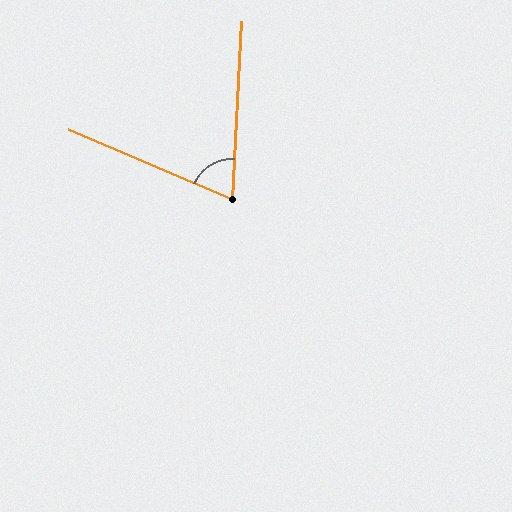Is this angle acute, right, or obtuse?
It is acute.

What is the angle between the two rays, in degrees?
Approximately 70 degrees.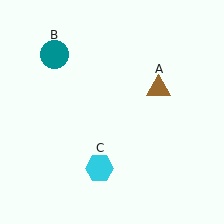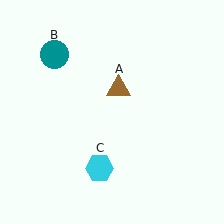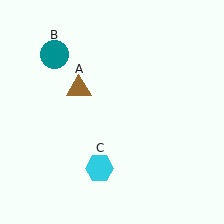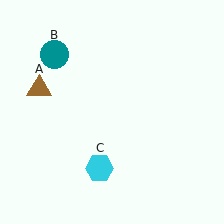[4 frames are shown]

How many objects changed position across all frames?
1 object changed position: brown triangle (object A).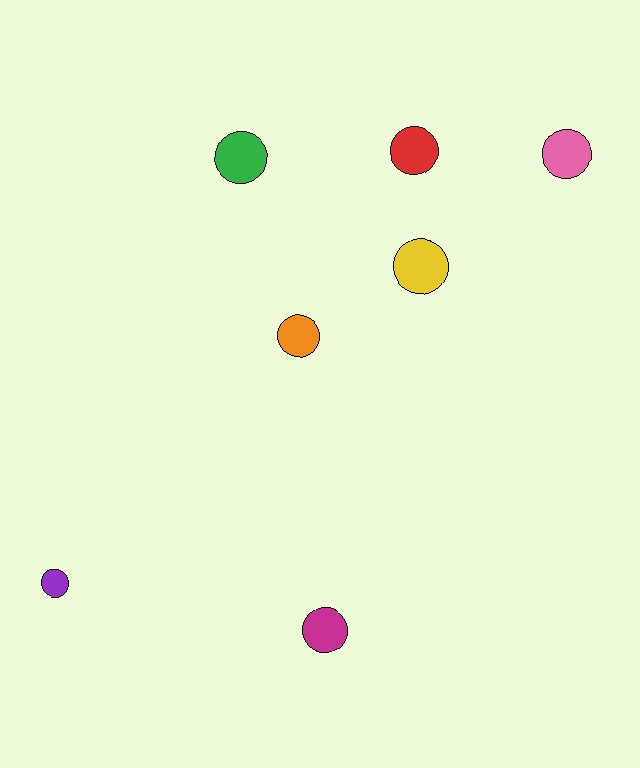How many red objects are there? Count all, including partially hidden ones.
There is 1 red object.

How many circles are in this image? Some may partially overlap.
There are 7 circles.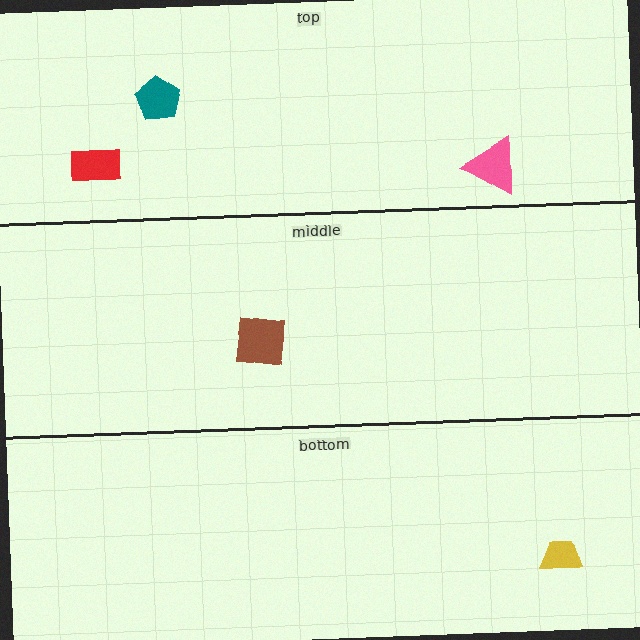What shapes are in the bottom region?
The yellow trapezoid.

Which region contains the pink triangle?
The top region.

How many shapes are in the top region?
3.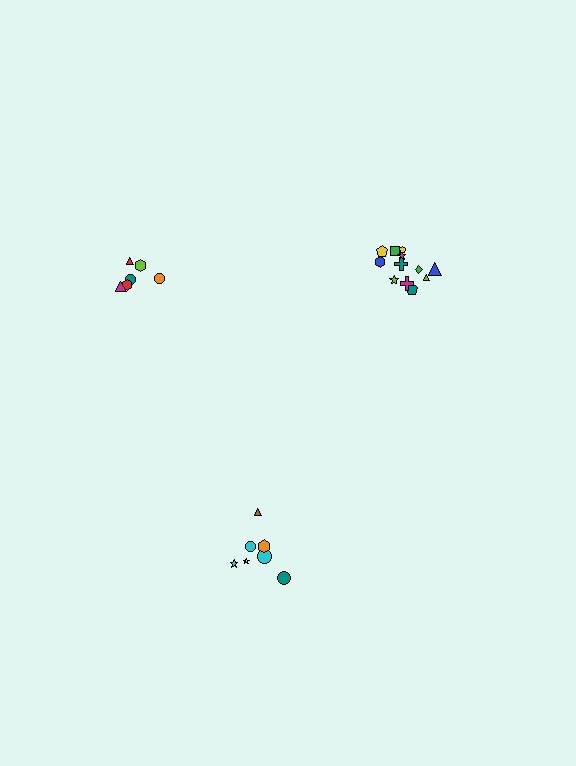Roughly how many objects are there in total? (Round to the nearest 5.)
Roughly 25 objects in total.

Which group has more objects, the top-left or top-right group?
The top-right group.